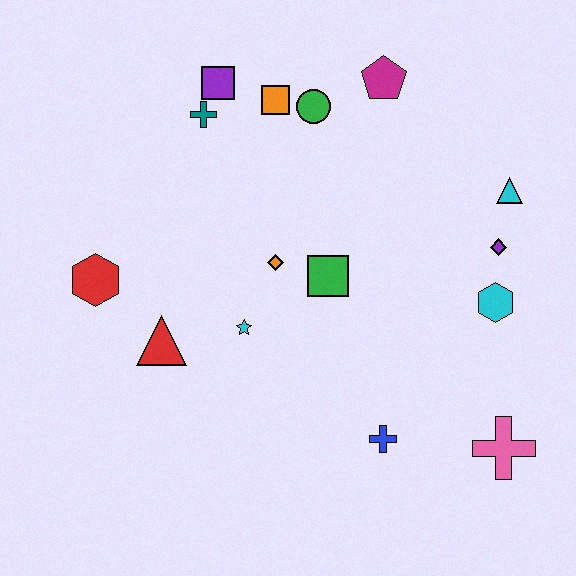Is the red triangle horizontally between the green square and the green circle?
No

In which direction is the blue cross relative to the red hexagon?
The blue cross is to the right of the red hexagon.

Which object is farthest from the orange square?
The pink cross is farthest from the orange square.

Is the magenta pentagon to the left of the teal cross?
No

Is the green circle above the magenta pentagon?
No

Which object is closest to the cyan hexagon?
The purple diamond is closest to the cyan hexagon.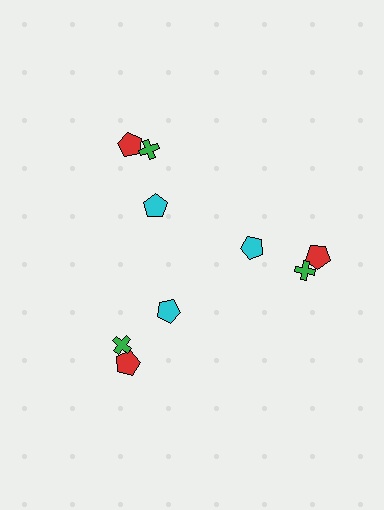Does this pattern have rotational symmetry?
Yes, this pattern has 3-fold rotational symmetry. It looks the same after rotating 120 degrees around the center.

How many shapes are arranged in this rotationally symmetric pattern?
There are 9 shapes, arranged in 3 groups of 3.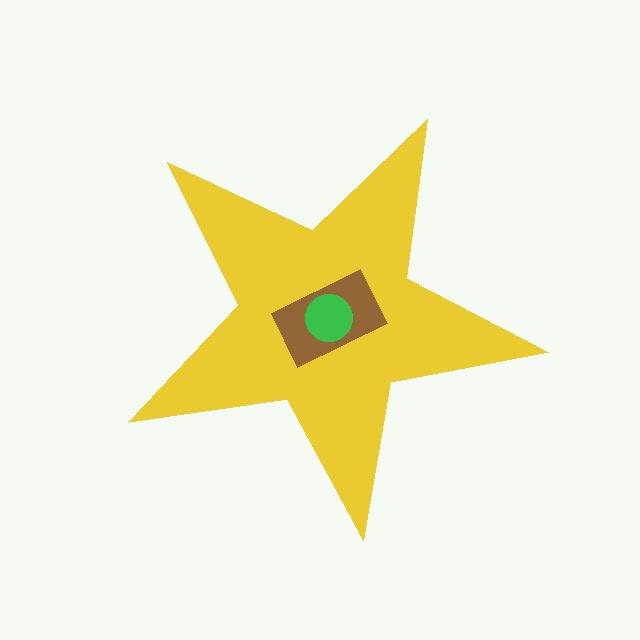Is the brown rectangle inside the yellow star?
Yes.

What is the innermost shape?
The green circle.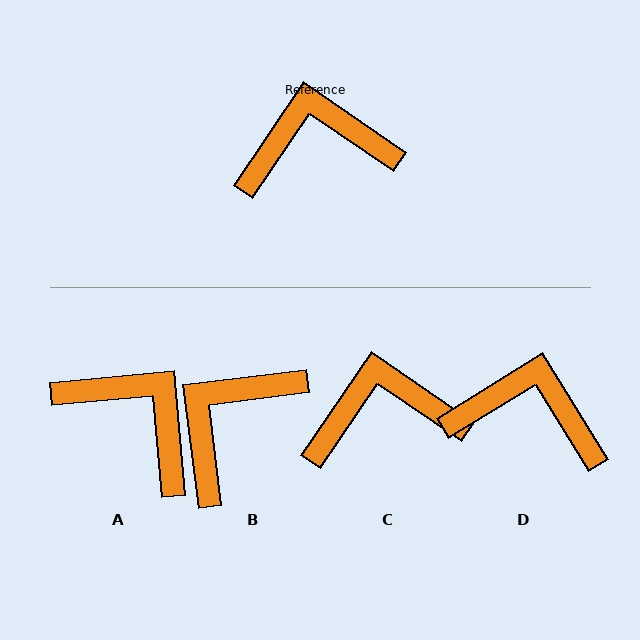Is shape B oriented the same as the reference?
No, it is off by about 41 degrees.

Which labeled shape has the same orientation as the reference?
C.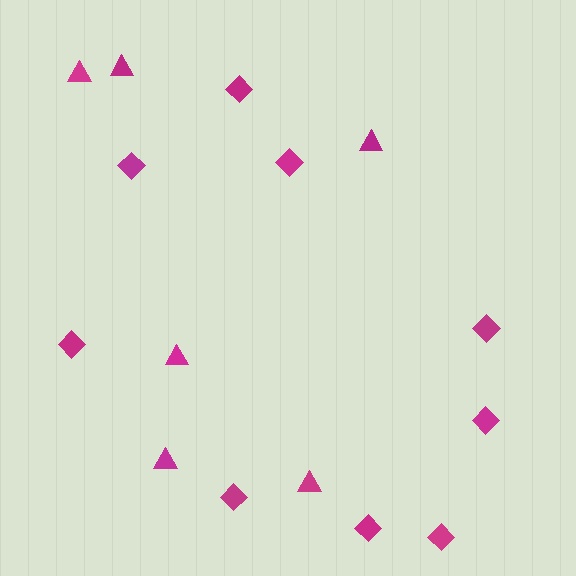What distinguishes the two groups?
There are 2 groups: one group of diamonds (9) and one group of triangles (6).